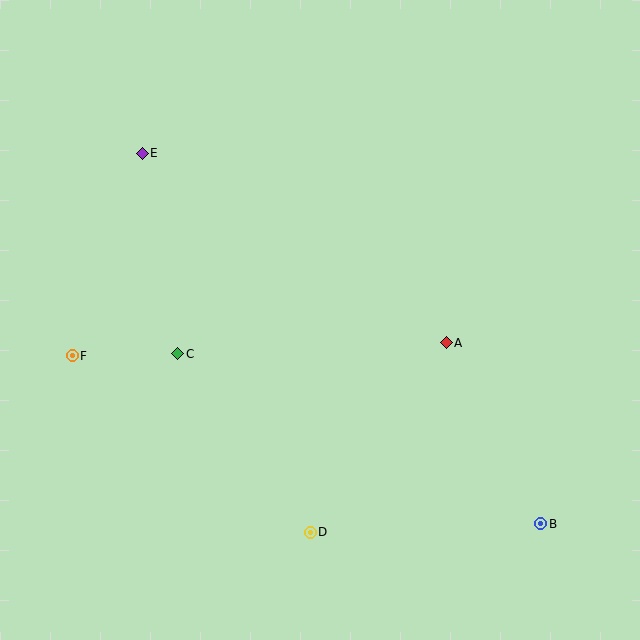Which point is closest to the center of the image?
Point A at (446, 343) is closest to the center.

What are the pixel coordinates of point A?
Point A is at (446, 343).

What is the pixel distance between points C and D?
The distance between C and D is 223 pixels.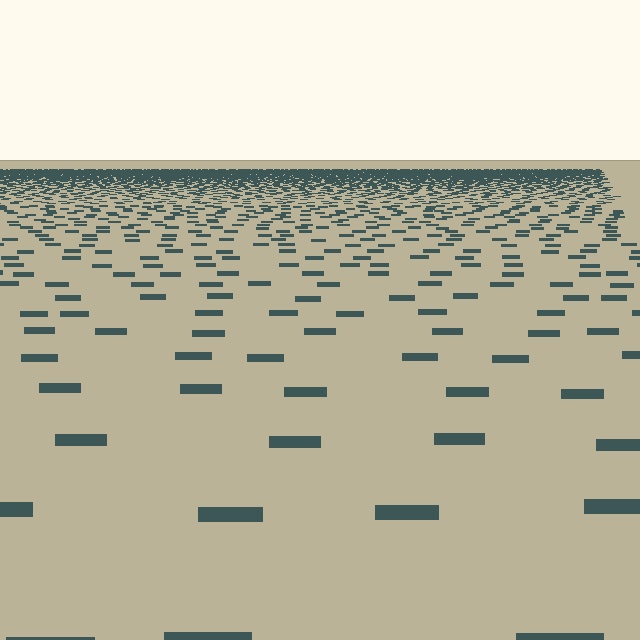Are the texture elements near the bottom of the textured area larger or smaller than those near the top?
Larger. Near the bottom, elements are closer to the viewer and appear at a bigger on-screen size.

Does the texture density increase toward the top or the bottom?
Density increases toward the top.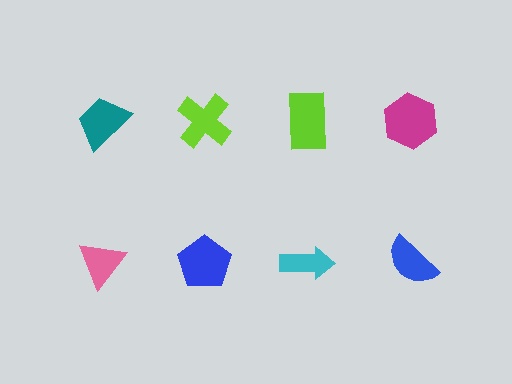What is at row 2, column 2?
A blue pentagon.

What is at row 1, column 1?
A teal trapezoid.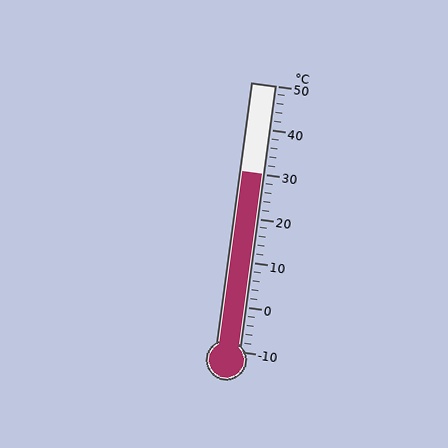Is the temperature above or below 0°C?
The temperature is above 0°C.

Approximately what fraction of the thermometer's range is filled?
The thermometer is filled to approximately 65% of its range.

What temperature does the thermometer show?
The thermometer shows approximately 30°C.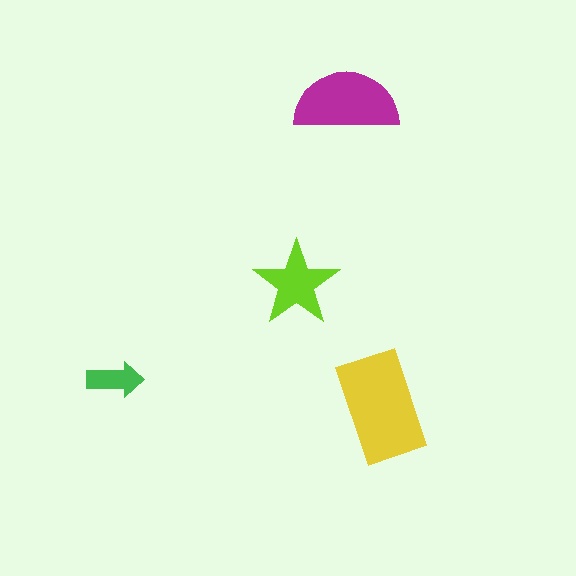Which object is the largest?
The yellow rectangle.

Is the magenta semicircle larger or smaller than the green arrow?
Larger.